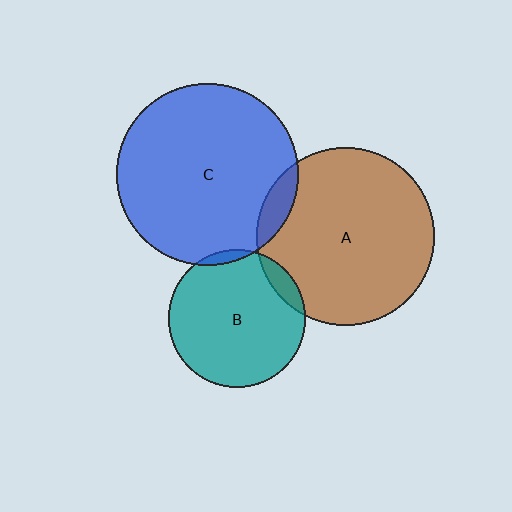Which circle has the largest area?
Circle C (blue).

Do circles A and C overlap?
Yes.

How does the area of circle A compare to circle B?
Approximately 1.7 times.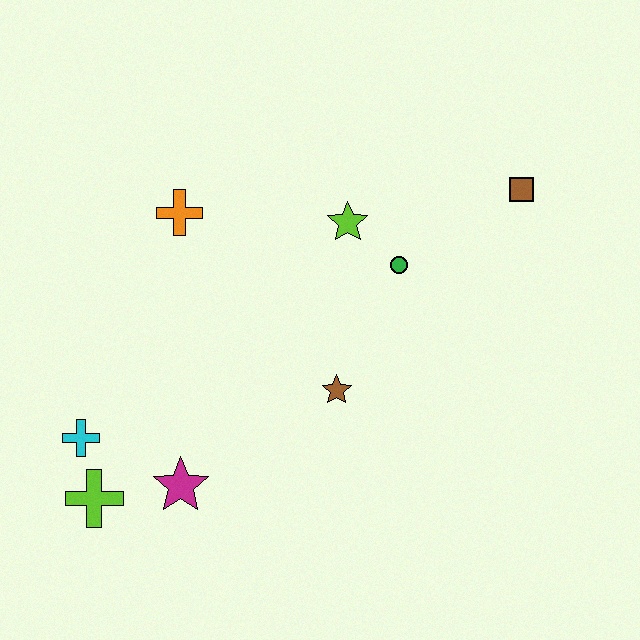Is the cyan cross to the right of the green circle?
No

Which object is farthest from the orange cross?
The brown square is farthest from the orange cross.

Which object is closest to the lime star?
The green circle is closest to the lime star.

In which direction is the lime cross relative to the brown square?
The lime cross is to the left of the brown square.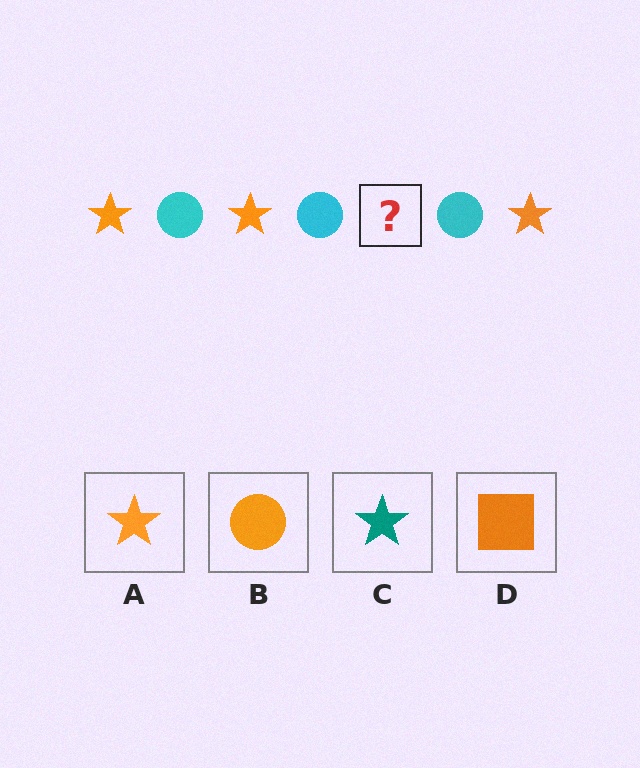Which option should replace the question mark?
Option A.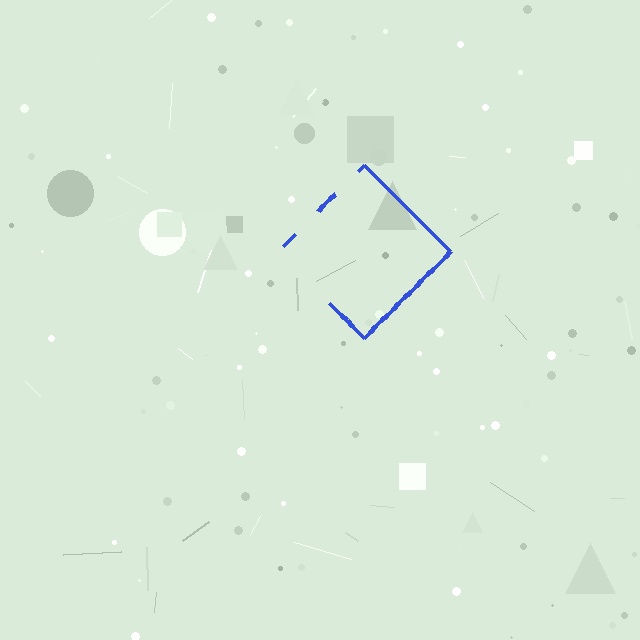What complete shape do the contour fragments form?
The contour fragments form a diamond.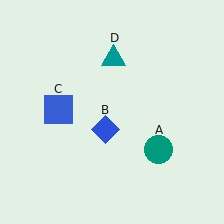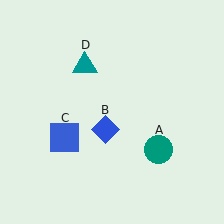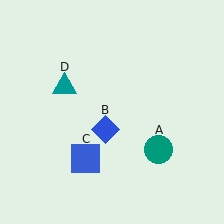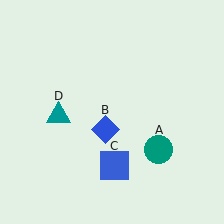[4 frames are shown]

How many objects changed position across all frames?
2 objects changed position: blue square (object C), teal triangle (object D).